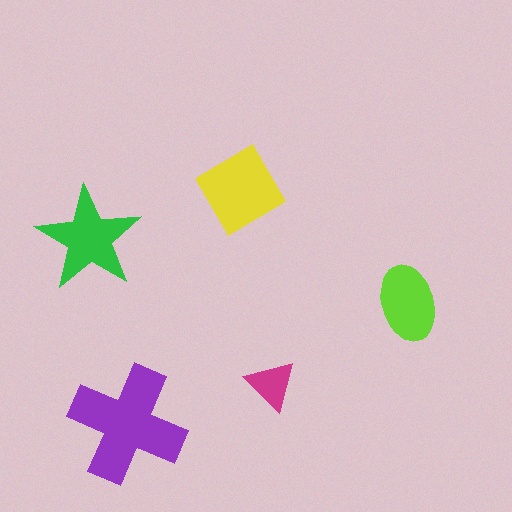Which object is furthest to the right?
The lime ellipse is rightmost.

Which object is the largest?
The purple cross.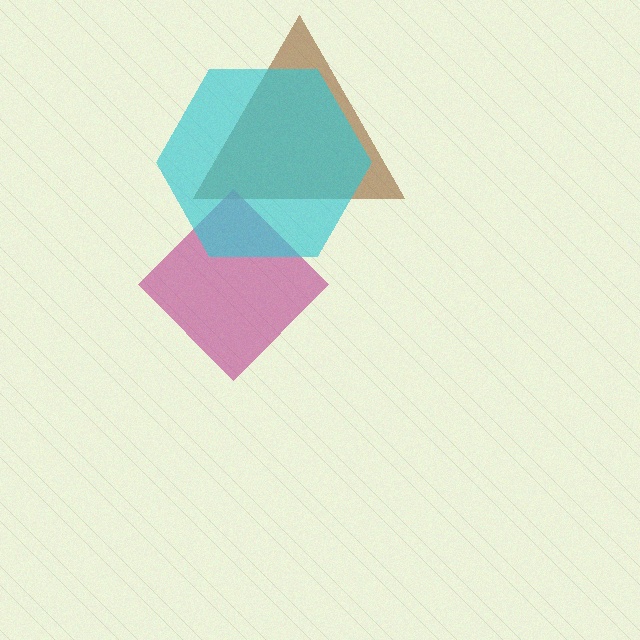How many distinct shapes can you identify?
There are 3 distinct shapes: a brown triangle, a magenta diamond, a cyan hexagon.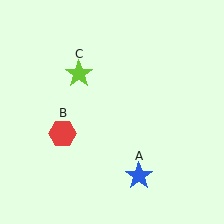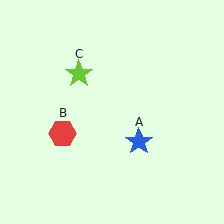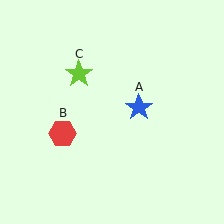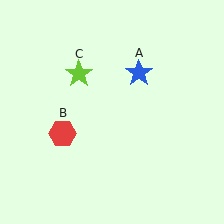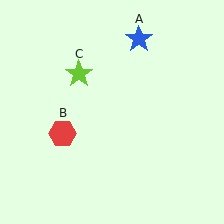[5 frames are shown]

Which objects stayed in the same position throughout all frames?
Red hexagon (object B) and lime star (object C) remained stationary.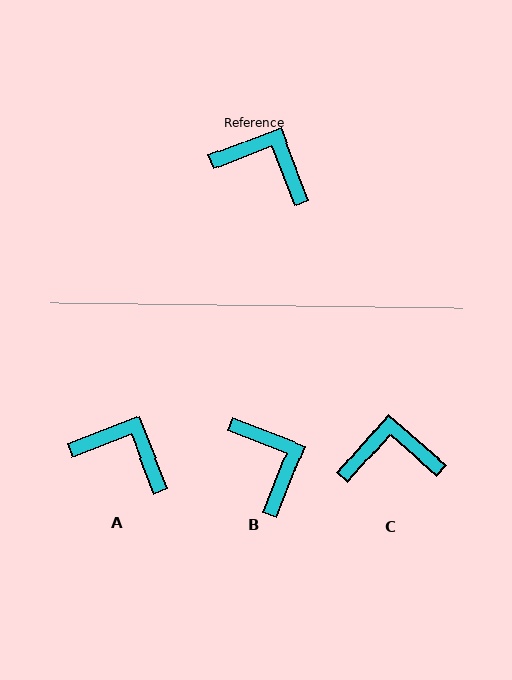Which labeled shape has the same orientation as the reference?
A.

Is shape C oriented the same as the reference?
No, it is off by about 28 degrees.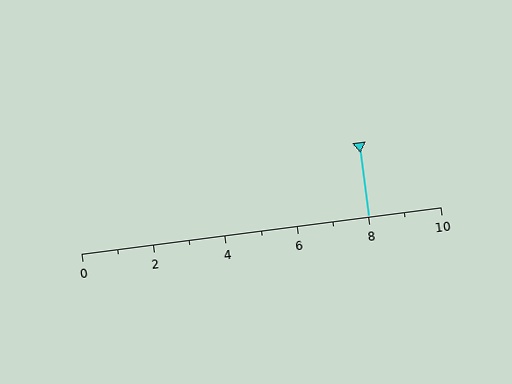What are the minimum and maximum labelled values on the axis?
The axis runs from 0 to 10.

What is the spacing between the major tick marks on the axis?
The major ticks are spaced 2 apart.